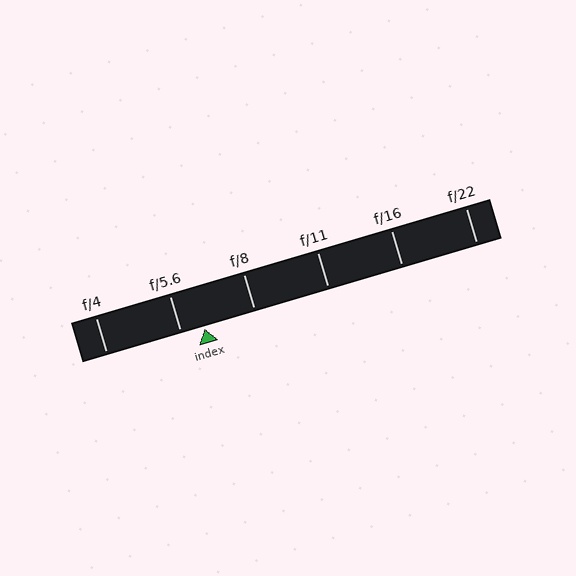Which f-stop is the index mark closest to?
The index mark is closest to f/5.6.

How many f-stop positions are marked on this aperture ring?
There are 6 f-stop positions marked.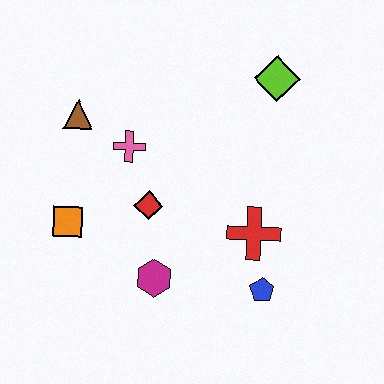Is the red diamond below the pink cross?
Yes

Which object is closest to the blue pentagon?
The red cross is closest to the blue pentagon.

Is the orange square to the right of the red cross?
No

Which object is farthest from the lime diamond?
The orange square is farthest from the lime diamond.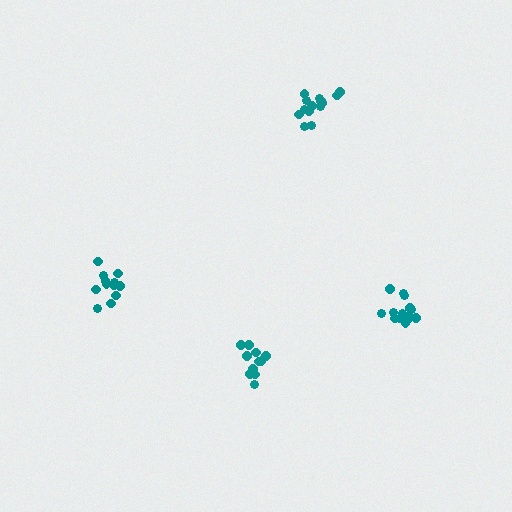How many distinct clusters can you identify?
There are 4 distinct clusters.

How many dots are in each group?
Group 1: 12 dots, Group 2: 14 dots, Group 3: 12 dots, Group 4: 14 dots (52 total).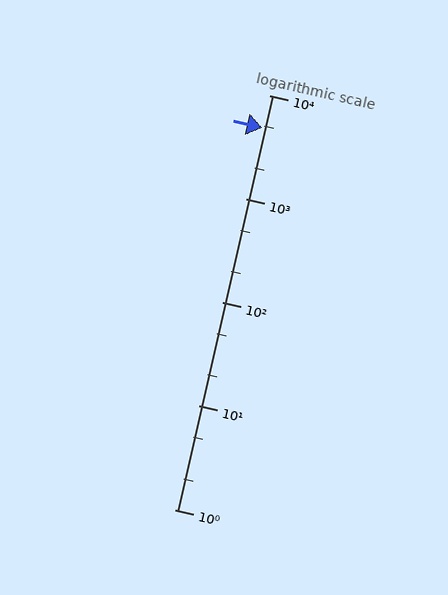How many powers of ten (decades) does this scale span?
The scale spans 4 decades, from 1 to 10000.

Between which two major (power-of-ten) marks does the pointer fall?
The pointer is between 1000 and 10000.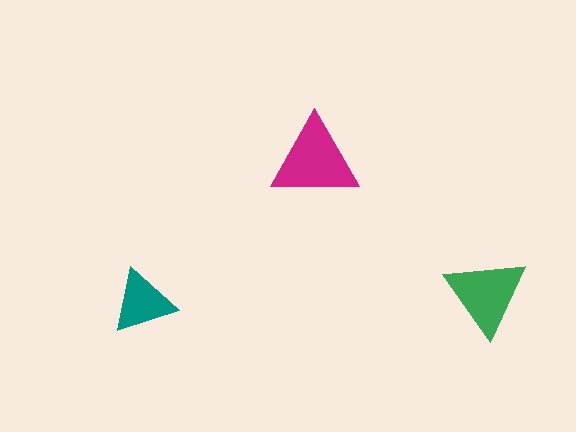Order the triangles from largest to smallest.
the magenta one, the green one, the teal one.